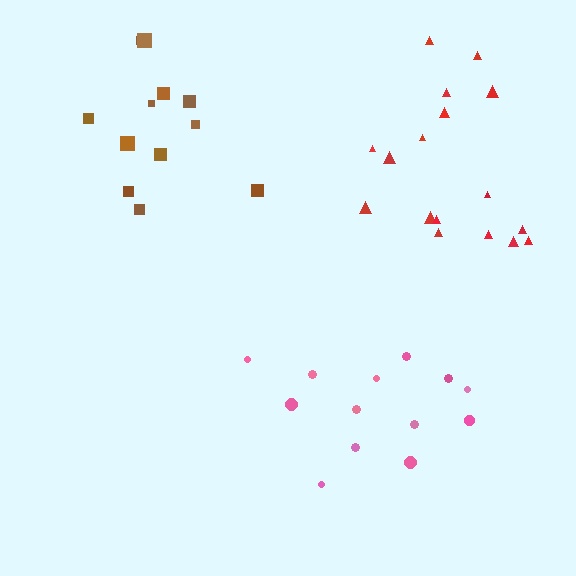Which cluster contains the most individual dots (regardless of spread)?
Red (17).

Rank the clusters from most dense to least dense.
red, pink, brown.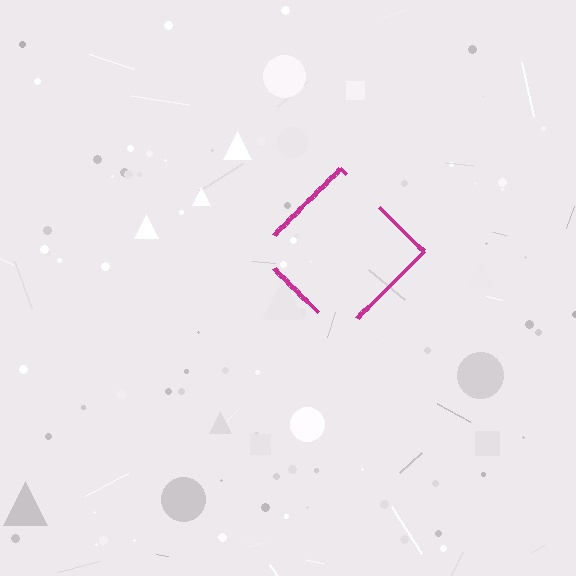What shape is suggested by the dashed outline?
The dashed outline suggests a diamond.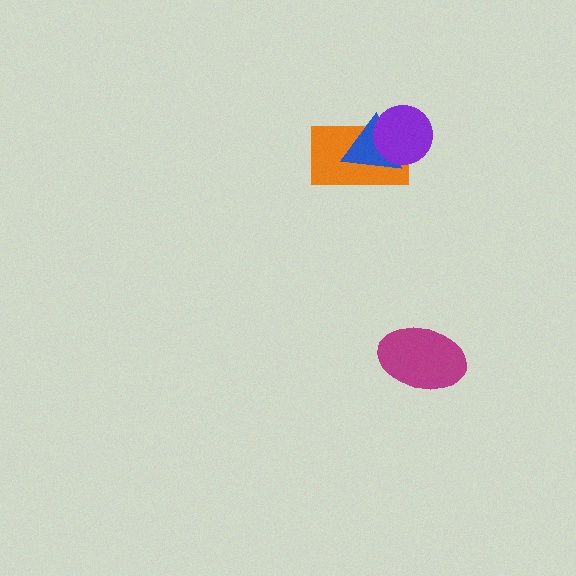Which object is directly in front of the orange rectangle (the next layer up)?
The blue triangle is directly in front of the orange rectangle.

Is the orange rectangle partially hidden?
Yes, it is partially covered by another shape.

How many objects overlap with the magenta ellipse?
0 objects overlap with the magenta ellipse.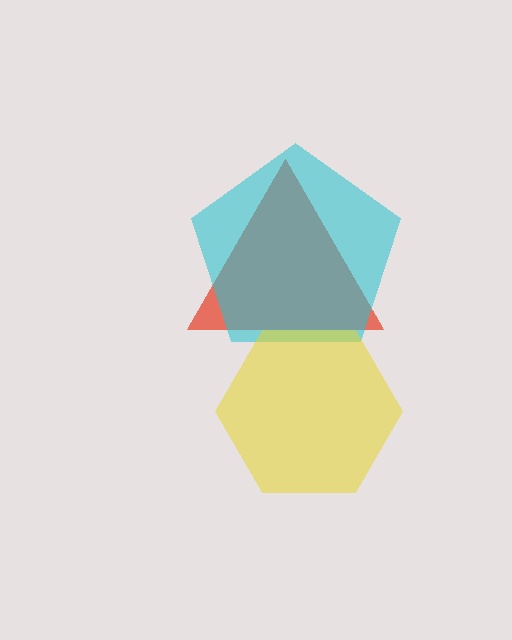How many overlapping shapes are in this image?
There are 3 overlapping shapes in the image.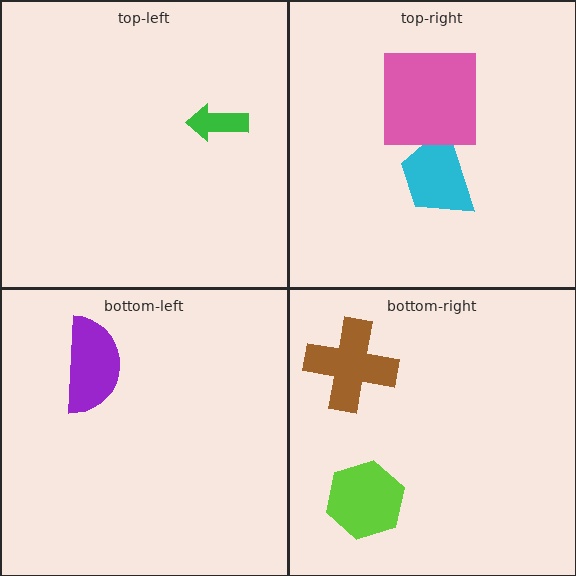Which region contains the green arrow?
The top-left region.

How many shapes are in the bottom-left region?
1.